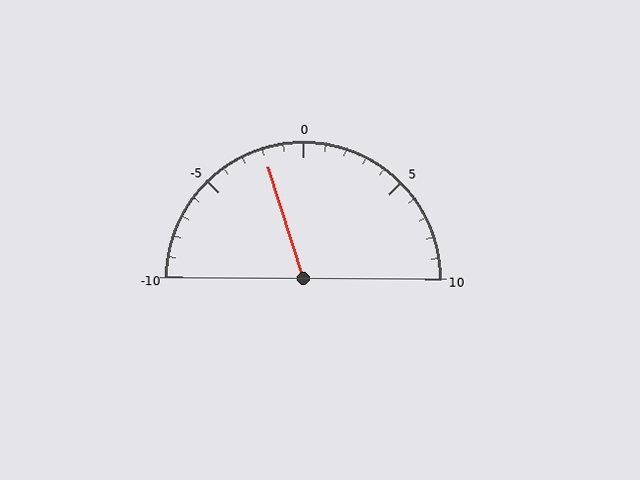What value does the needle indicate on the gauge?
The needle indicates approximately -2.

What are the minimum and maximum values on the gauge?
The gauge ranges from -10 to 10.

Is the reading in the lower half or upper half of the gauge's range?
The reading is in the lower half of the range (-10 to 10).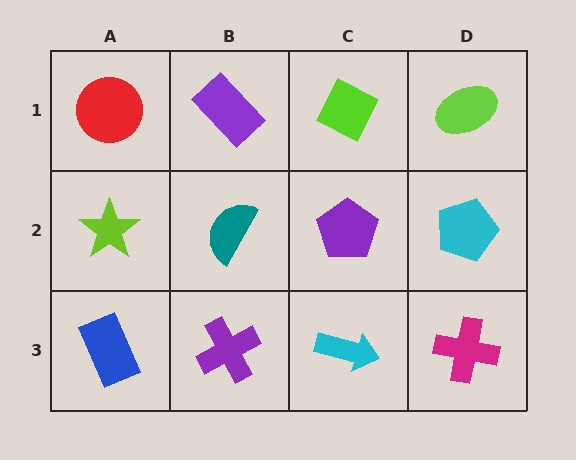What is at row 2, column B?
A teal semicircle.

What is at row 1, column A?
A red circle.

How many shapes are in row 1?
4 shapes.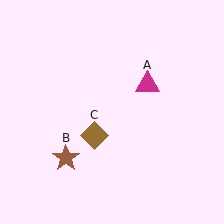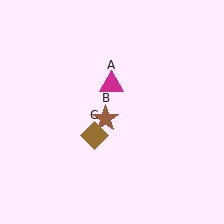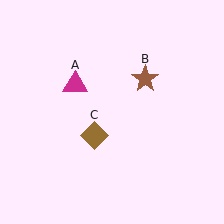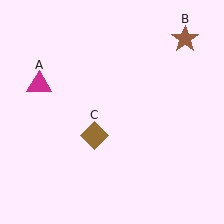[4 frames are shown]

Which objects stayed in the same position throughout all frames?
Brown diamond (object C) remained stationary.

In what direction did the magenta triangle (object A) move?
The magenta triangle (object A) moved left.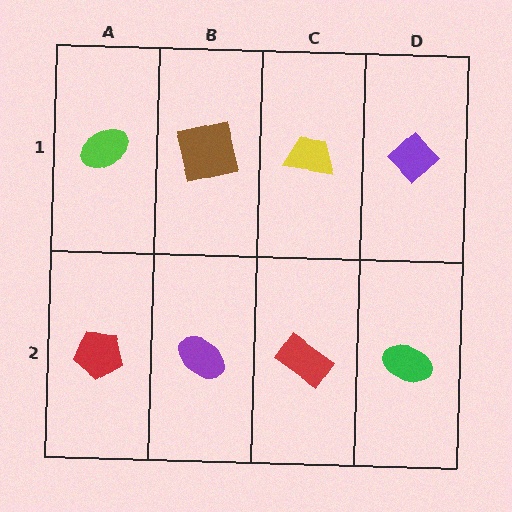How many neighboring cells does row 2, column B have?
3.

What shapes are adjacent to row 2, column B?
A brown square (row 1, column B), a red pentagon (row 2, column A), a red rectangle (row 2, column C).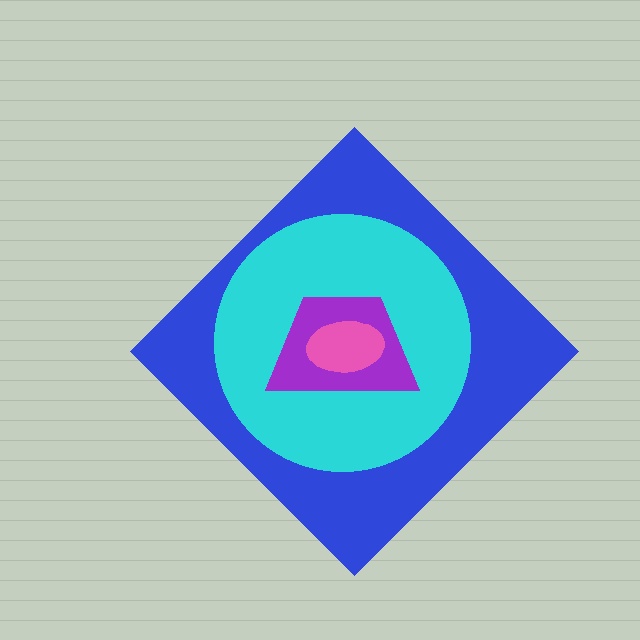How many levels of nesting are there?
4.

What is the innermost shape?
The pink ellipse.